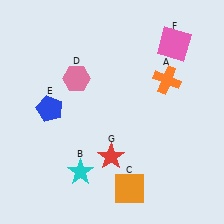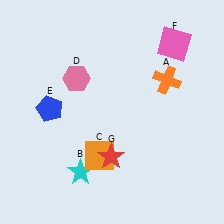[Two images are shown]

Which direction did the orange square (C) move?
The orange square (C) moved up.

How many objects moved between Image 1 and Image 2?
1 object moved between the two images.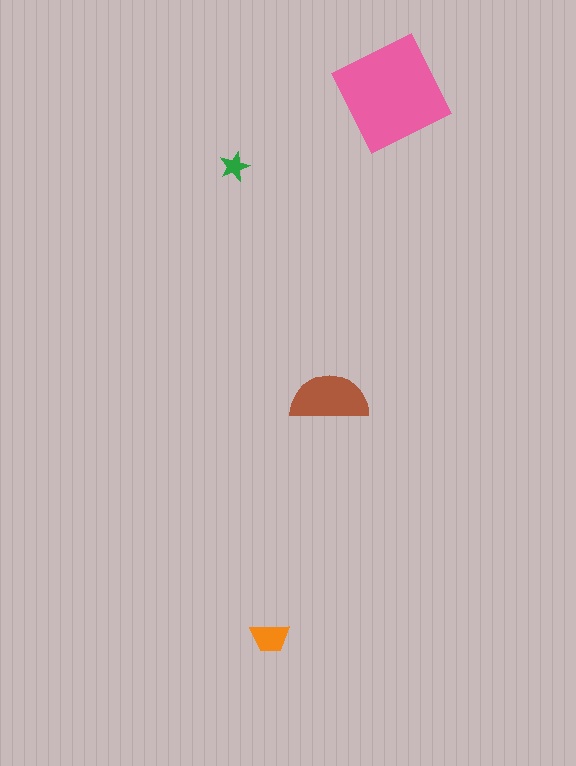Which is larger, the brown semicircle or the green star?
The brown semicircle.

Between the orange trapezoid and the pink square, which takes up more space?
The pink square.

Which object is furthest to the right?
The pink square is rightmost.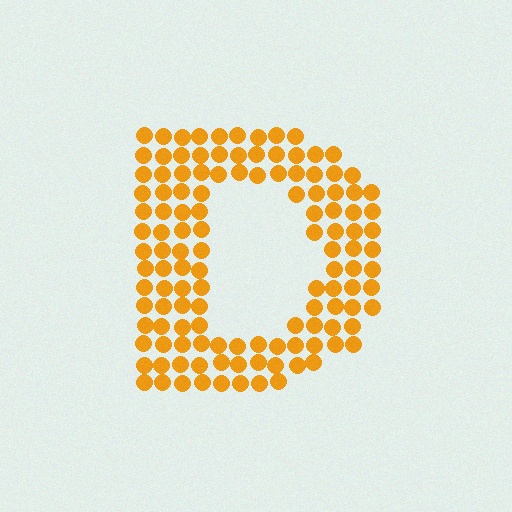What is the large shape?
The large shape is the letter D.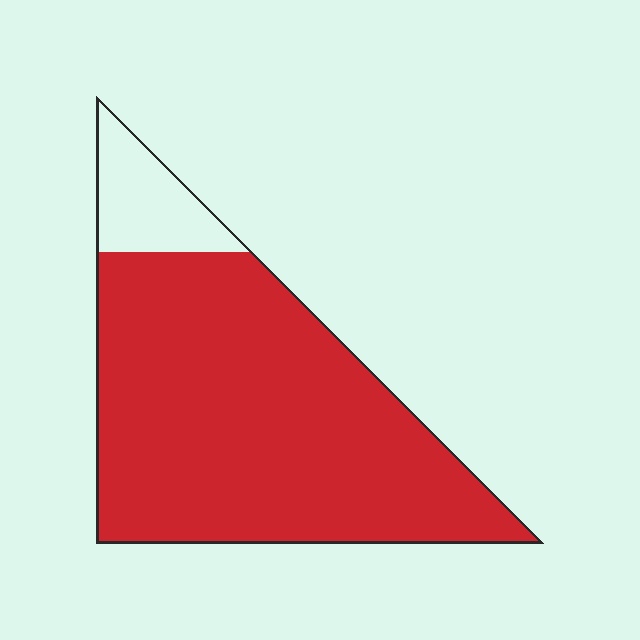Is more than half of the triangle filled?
Yes.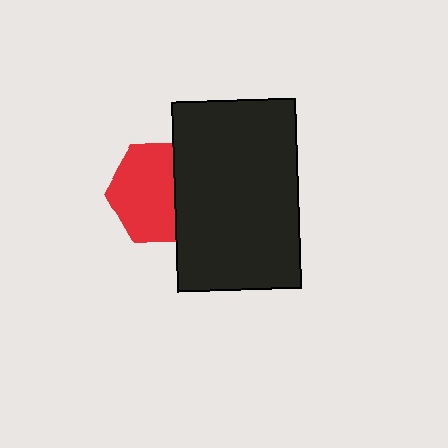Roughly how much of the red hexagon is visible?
Most of it is visible (roughly 66%).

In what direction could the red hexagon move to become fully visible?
The red hexagon could move left. That would shift it out from behind the black rectangle entirely.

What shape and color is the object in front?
The object in front is a black rectangle.